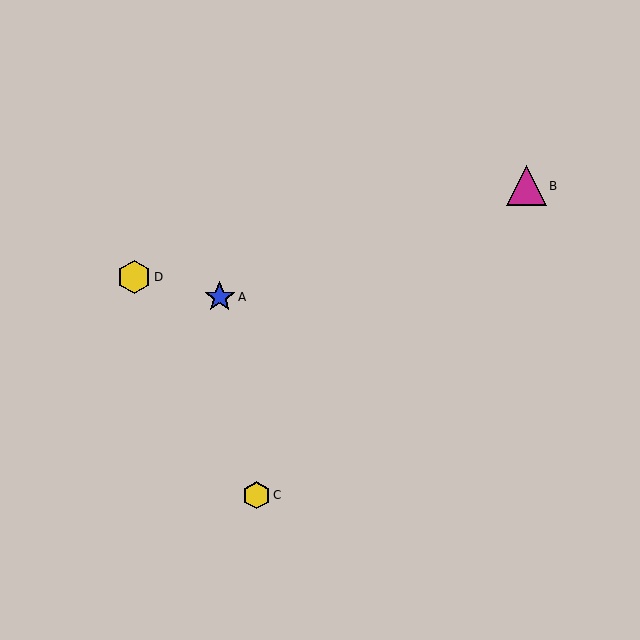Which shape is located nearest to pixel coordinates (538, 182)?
The magenta triangle (labeled B) at (526, 186) is nearest to that location.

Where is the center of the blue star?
The center of the blue star is at (220, 297).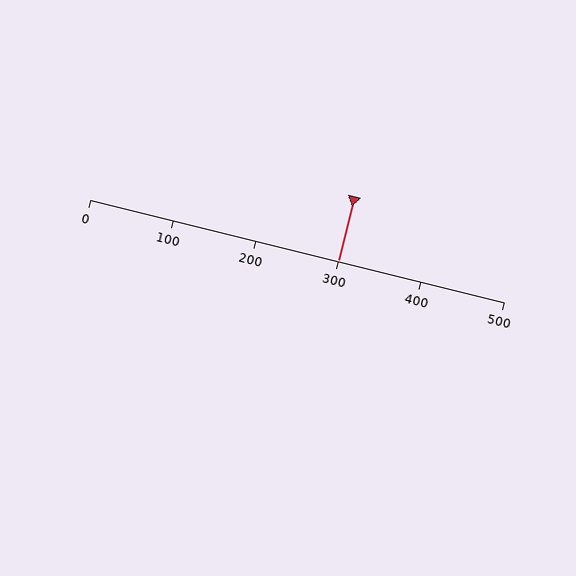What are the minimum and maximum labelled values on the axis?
The axis runs from 0 to 500.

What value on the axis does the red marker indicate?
The marker indicates approximately 300.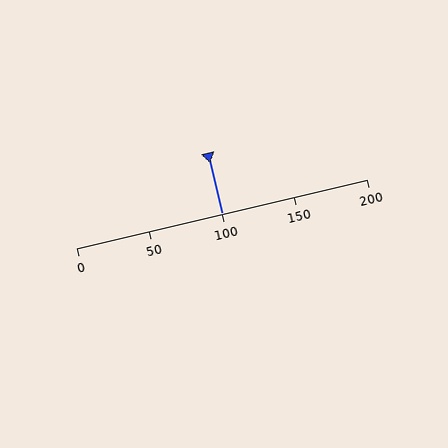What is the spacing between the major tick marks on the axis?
The major ticks are spaced 50 apart.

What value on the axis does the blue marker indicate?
The marker indicates approximately 100.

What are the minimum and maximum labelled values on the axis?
The axis runs from 0 to 200.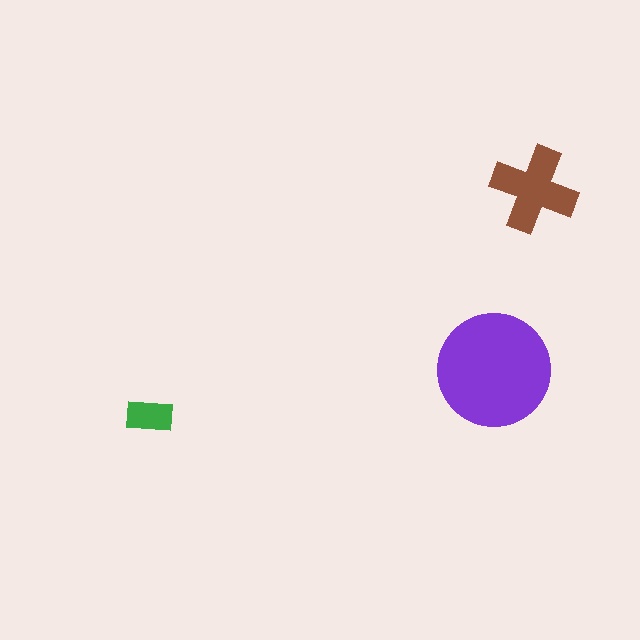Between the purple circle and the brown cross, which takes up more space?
The purple circle.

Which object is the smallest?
The green rectangle.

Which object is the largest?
The purple circle.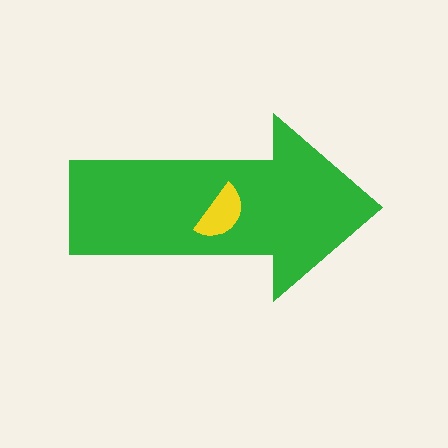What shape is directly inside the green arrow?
The yellow semicircle.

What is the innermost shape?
The yellow semicircle.